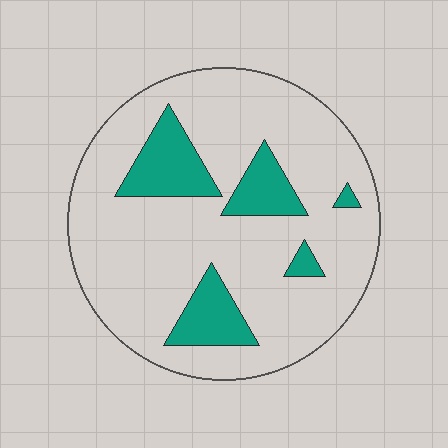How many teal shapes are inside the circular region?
5.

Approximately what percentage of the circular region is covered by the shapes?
Approximately 20%.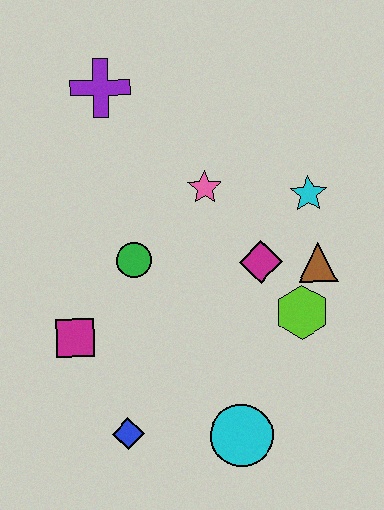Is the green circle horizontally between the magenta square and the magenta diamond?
Yes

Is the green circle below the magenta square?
No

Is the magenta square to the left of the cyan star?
Yes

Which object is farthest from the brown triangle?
The purple cross is farthest from the brown triangle.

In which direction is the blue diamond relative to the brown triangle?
The blue diamond is to the left of the brown triangle.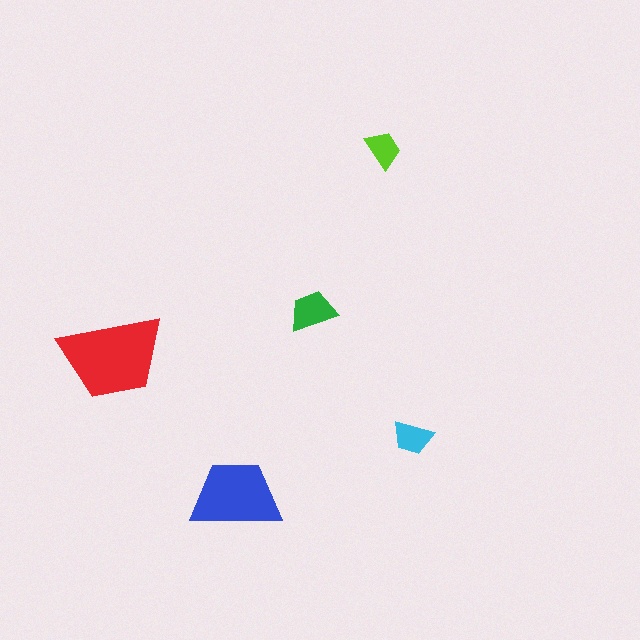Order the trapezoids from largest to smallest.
the red one, the blue one, the green one, the cyan one, the lime one.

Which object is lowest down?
The blue trapezoid is bottommost.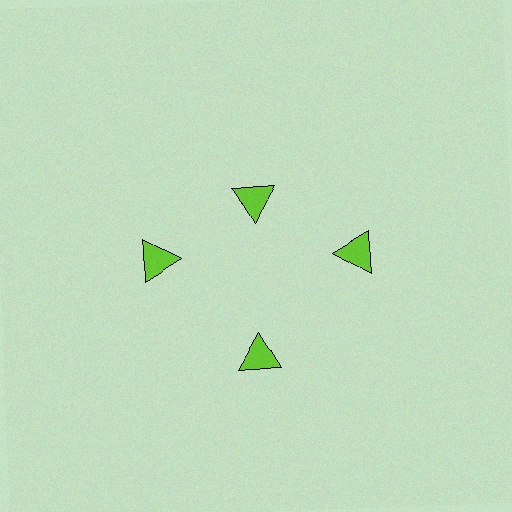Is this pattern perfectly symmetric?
No. The 4 lime triangles are arranged in a ring, but one element near the 12 o'clock position is pulled inward toward the center, breaking the 4-fold rotational symmetry.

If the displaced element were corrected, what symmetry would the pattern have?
It would have 4-fold rotational symmetry — the pattern would map onto itself every 90 degrees.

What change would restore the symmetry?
The symmetry would be restored by moving it outward, back onto the ring so that all 4 triangles sit at equal angles and equal distance from the center.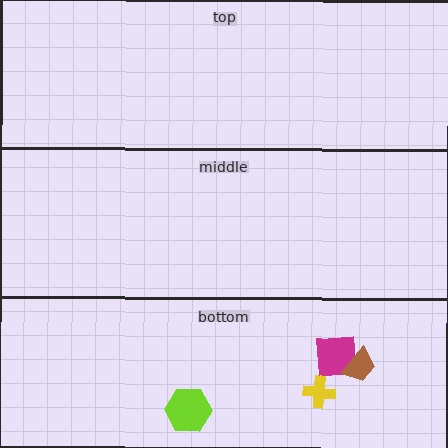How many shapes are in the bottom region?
4.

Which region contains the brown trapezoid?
The bottom region.